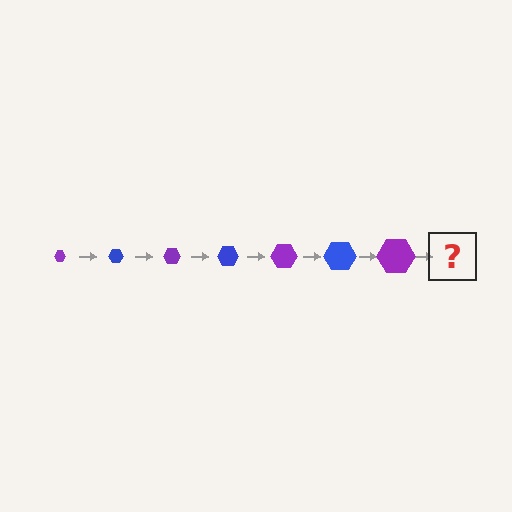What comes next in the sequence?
The next element should be a blue hexagon, larger than the previous one.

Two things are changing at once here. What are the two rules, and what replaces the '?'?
The two rules are that the hexagon grows larger each step and the color cycles through purple and blue. The '?' should be a blue hexagon, larger than the previous one.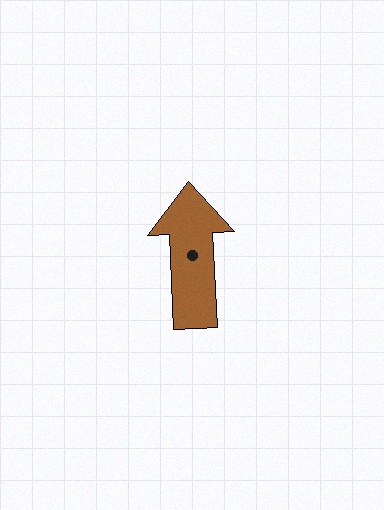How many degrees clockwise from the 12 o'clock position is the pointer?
Approximately 357 degrees.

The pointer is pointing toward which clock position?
Roughly 12 o'clock.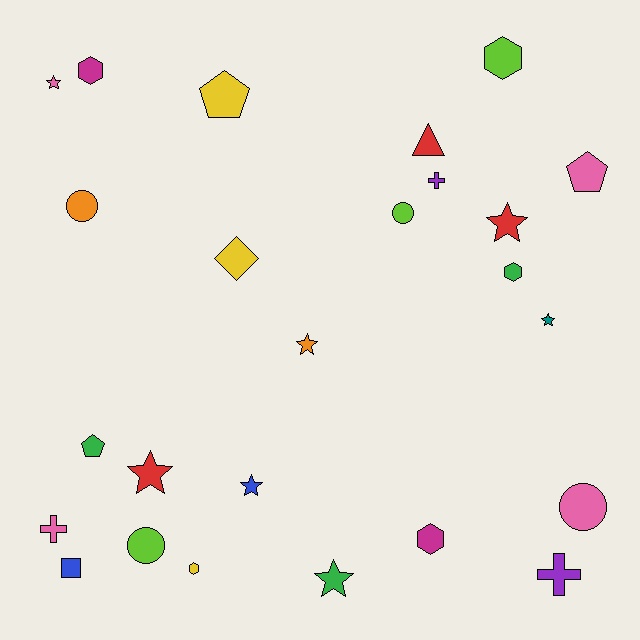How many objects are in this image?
There are 25 objects.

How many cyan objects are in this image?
There are no cyan objects.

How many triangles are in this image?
There is 1 triangle.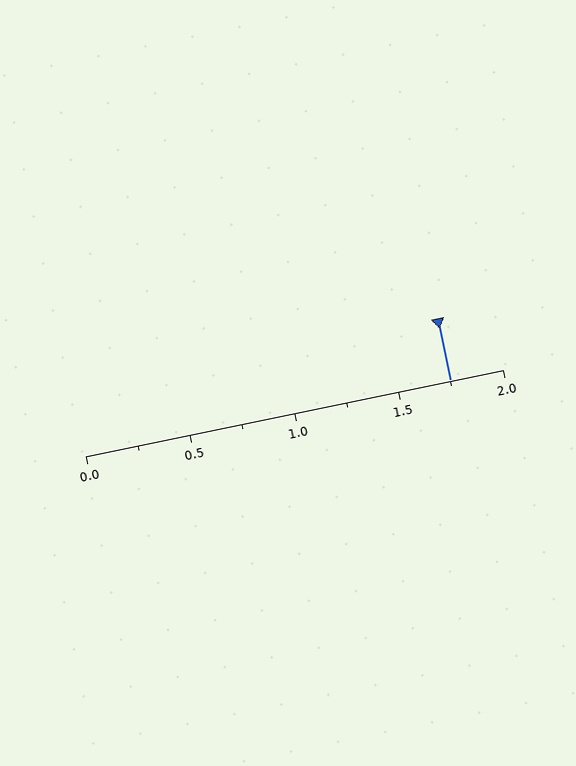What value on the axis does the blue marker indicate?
The marker indicates approximately 1.75.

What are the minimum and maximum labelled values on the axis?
The axis runs from 0.0 to 2.0.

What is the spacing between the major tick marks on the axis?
The major ticks are spaced 0.5 apart.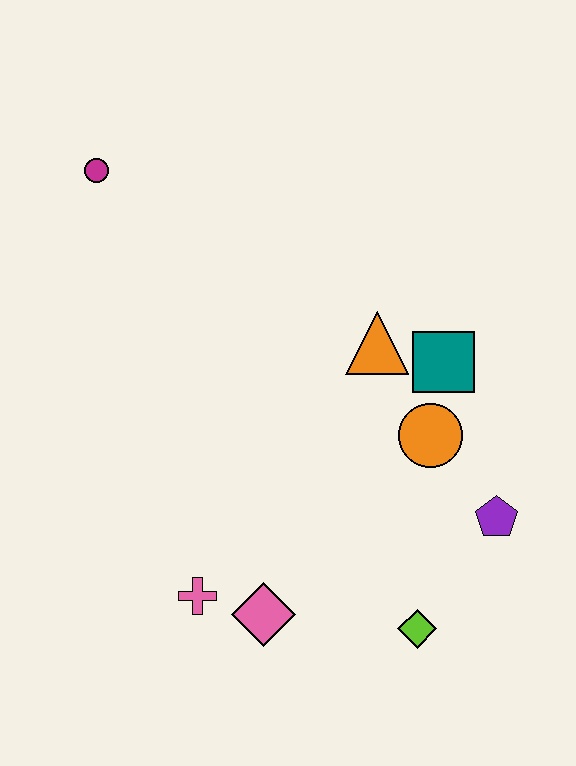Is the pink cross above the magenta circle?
No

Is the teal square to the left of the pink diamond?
No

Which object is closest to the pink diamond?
The pink cross is closest to the pink diamond.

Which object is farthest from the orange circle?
The magenta circle is farthest from the orange circle.